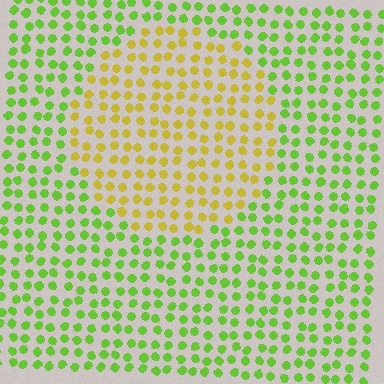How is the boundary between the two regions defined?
The boundary is defined purely by a slight shift in hue (about 46 degrees). Spacing, size, and orientation are identical on both sides.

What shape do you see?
I see a circle.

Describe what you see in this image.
The image is filled with small lime elements in a uniform arrangement. A circle-shaped region is visible where the elements are tinted to a slightly different hue, forming a subtle color boundary.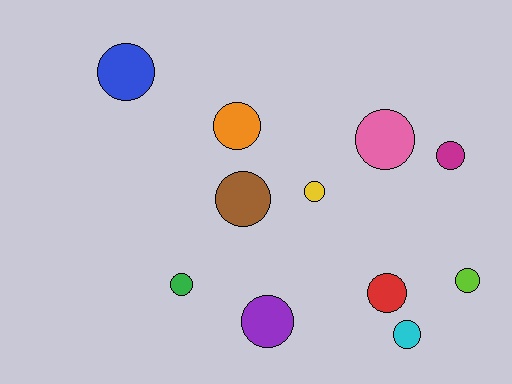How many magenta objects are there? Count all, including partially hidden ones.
There is 1 magenta object.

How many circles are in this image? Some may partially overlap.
There are 11 circles.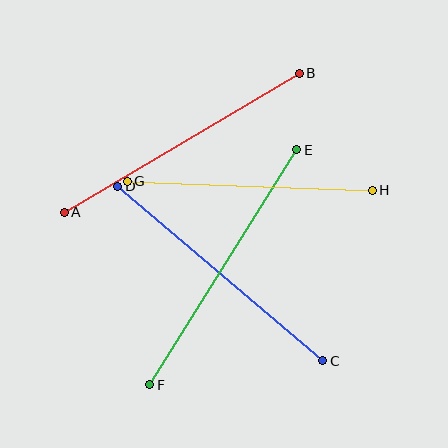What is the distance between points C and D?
The distance is approximately 269 pixels.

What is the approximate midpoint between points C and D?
The midpoint is at approximately (220, 273) pixels.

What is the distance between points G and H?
The distance is approximately 246 pixels.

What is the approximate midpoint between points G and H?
The midpoint is at approximately (250, 186) pixels.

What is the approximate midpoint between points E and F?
The midpoint is at approximately (223, 267) pixels.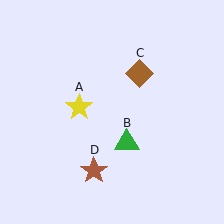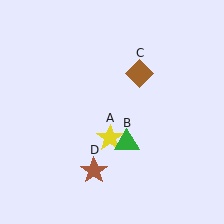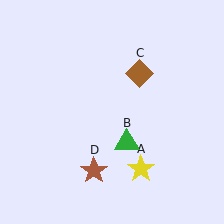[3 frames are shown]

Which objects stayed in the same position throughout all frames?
Green triangle (object B) and brown diamond (object C) and brown star (object D) remained stationary.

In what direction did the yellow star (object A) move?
The yellow star (object A) moved down and to the right.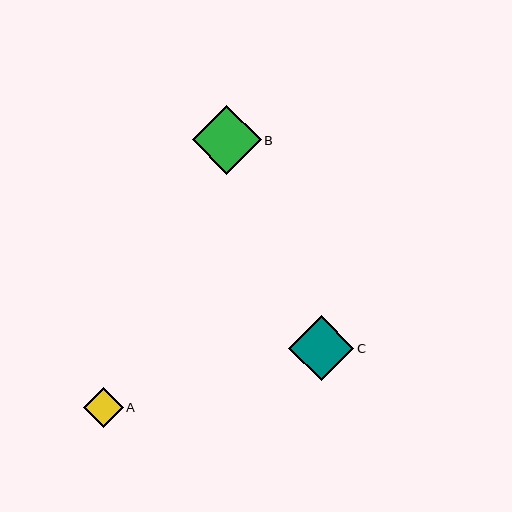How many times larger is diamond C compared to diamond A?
Diamond C is approximately 1.6 times the size of diamond A.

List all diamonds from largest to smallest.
From largest to smallest: B, C, A.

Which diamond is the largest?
Diamond B is the largest with a size of approximately 69 pixels.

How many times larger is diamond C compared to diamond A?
Diamond C is approximately 1.6 times the size of diamond A.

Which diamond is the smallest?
Diamond A is the smallest with a size of approximately 40 pixels.